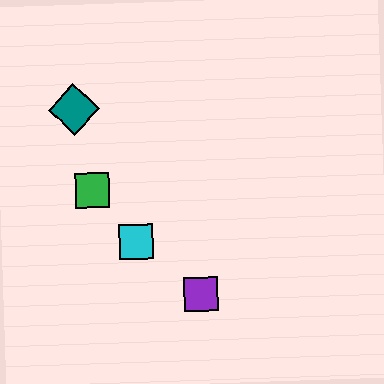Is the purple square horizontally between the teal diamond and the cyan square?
No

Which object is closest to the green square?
The cyan square is closest to the green square.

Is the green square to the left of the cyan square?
Yes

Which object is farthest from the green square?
The purple square is farthest from the green square.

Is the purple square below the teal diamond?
Yes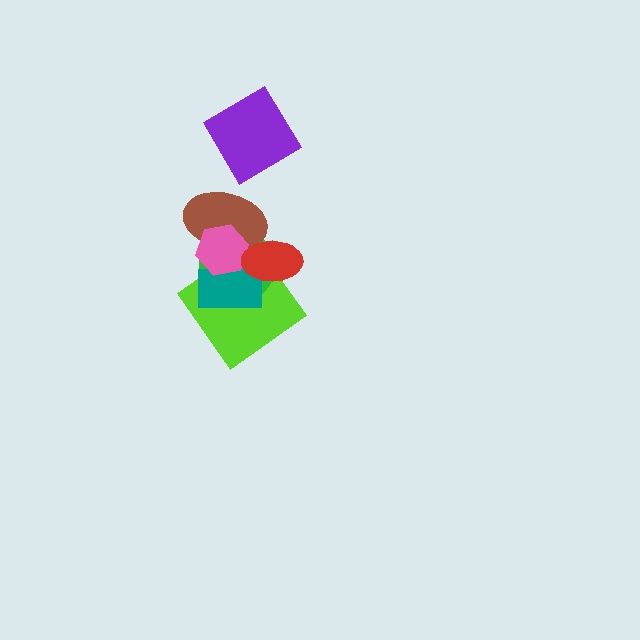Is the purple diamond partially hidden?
No, no other shape covers it.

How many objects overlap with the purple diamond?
0 objects overlap with the purple diamond.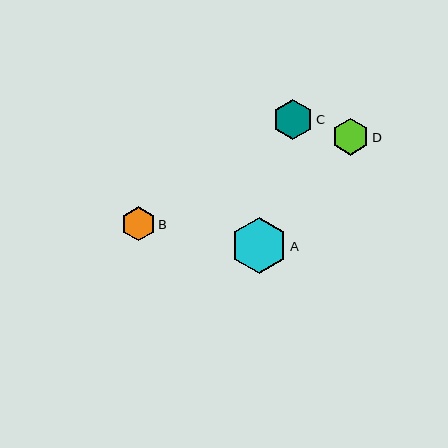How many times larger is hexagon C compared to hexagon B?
Hexagon C is approximately 1.2 times the size of hexagon B.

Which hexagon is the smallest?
Hexagon B is the smallest with a size of approximately 34 pixels.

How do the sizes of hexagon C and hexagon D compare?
Hexagon C and hexagon D are approximately the same size.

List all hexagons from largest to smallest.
From largest to smallest: A, C, D, B.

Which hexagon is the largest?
Hexagon A is the largest with a size of approximately 56 pixels.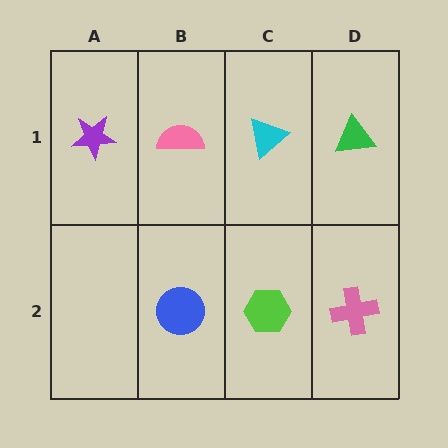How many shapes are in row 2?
3 shapes.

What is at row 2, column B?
A blue circle.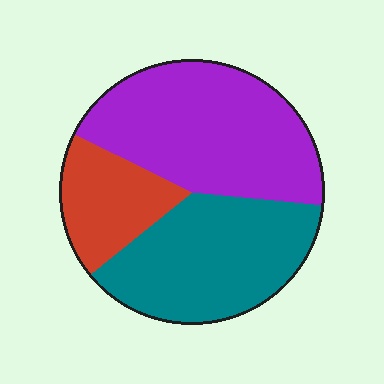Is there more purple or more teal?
Purple.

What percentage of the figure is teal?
Teal covers 37% of the figure.